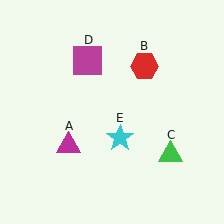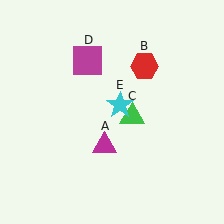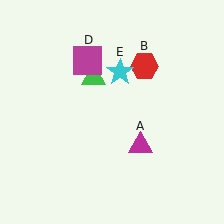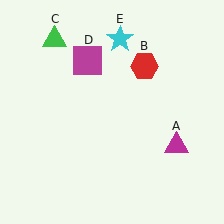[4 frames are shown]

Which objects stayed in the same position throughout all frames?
Red hexagon (object B) and magenta square (object D) remained stationary.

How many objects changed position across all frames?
3 objects changed position: magenta triangle (object A), green triangle (object C), cyan star (object E).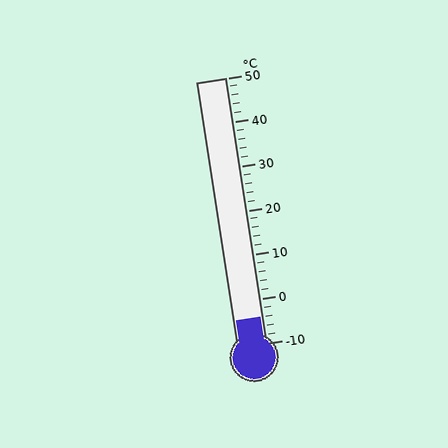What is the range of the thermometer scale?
The thermometer scale ranges from -10°C to 50°C.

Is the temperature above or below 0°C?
The temperature is below 0°C.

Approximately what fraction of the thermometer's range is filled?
The thermometer is filled to approximately 10% of its range.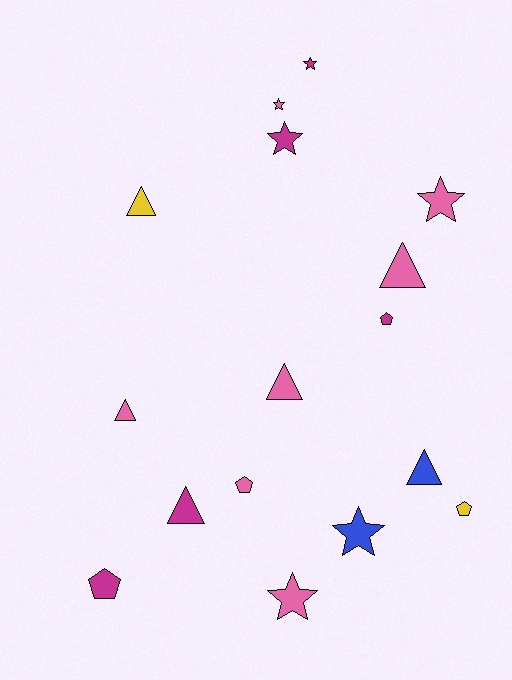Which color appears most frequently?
Pink, with 7 objects.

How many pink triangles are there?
There are 3 pink triangles.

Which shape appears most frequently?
Star, with 6 objects.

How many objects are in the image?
There are 16 objects.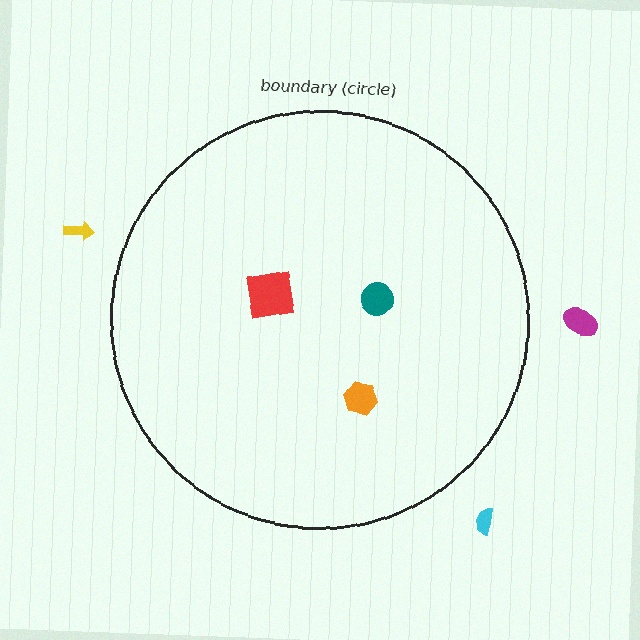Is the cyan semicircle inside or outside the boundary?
Outside.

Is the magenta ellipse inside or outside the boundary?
Outside.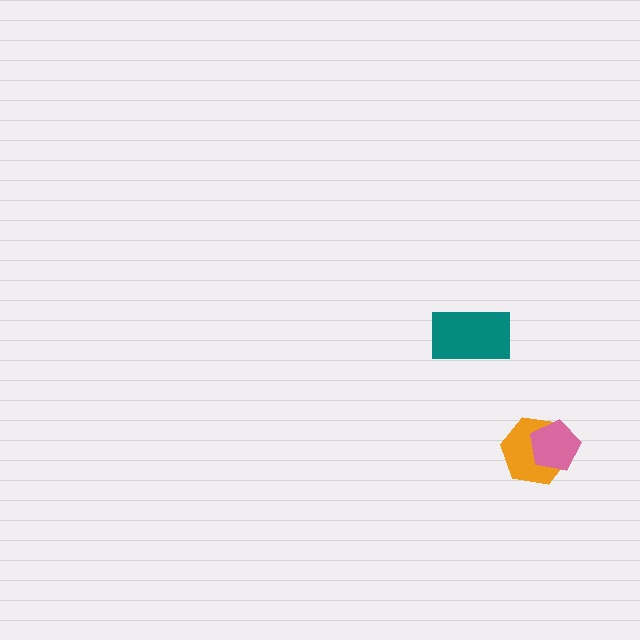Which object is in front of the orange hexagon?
The pink pentagon is in front of the orange hexagon.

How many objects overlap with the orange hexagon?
1 object overlaps with the orange hexagon.